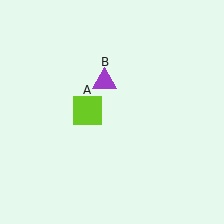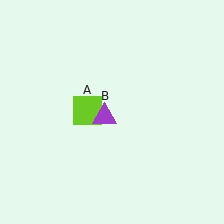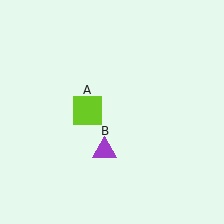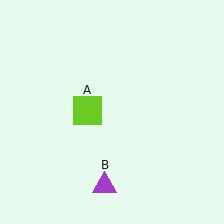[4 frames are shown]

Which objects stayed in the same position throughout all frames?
Lime square (object A) remained stationary.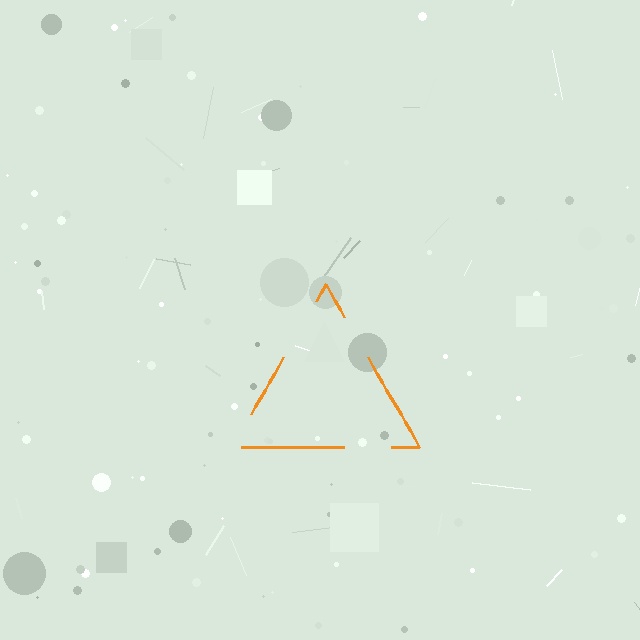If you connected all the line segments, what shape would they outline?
They would outline a triangle.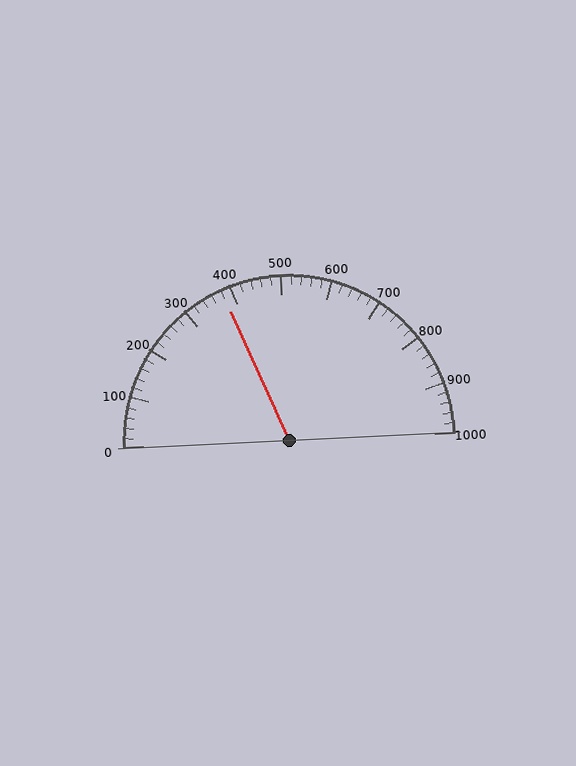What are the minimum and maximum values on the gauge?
The gauge ranges from 0 to 1000.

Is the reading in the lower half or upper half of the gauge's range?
The reading is in the lower half of the range (0 to 1000).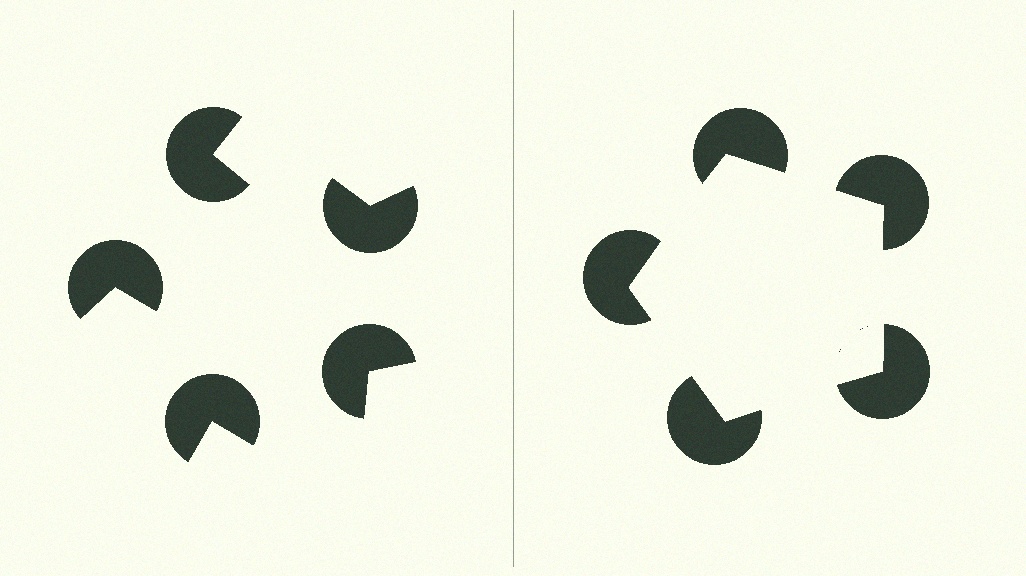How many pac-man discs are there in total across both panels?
10 — 5 on each side.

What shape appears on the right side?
An illusory pentagon.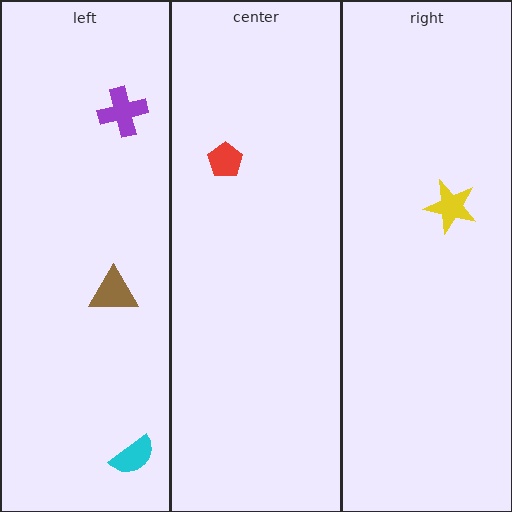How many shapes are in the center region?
1.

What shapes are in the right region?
The yellow star.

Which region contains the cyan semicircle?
The left region.